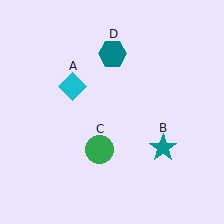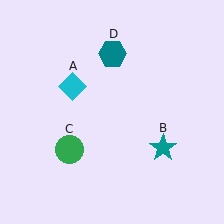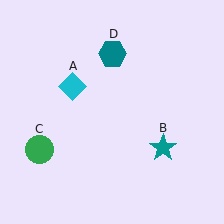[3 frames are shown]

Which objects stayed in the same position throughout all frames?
Cyan diamond (object A) and teal star (object B) and teal hexagon (object D) remained stationary.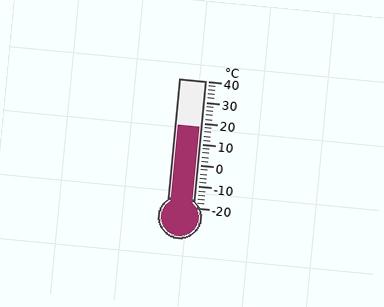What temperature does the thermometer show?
The thermometer shows approximately 18°C.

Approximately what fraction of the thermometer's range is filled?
The thermometer is filled to approximately 65% of its range.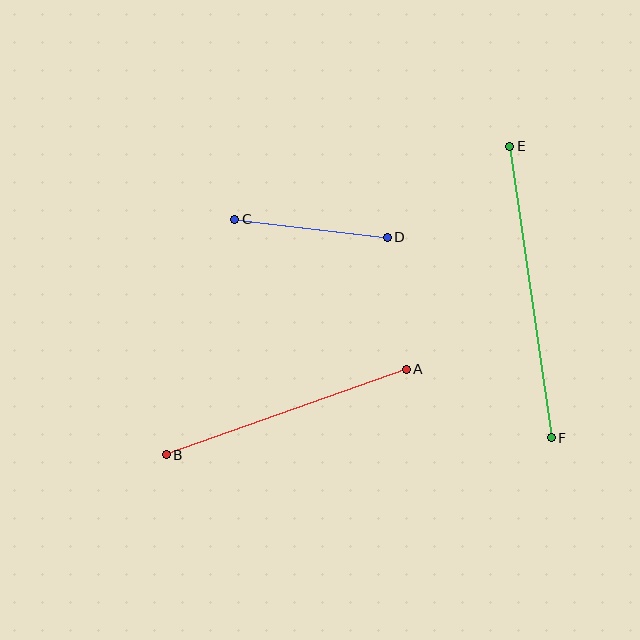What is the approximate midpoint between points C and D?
The midpoint is at approximately (311, 228) pixels.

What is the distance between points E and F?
The distance is approximately 295 pixels.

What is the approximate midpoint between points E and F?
The midpoint is at approximately (531, 292) pixels.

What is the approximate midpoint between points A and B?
The midpoint is at approximately (286, 412) pixels.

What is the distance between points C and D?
The distance is approximately 153 pixels.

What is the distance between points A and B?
The distance is approximately 255 pixels.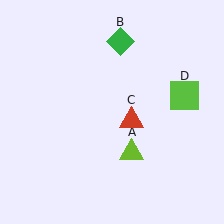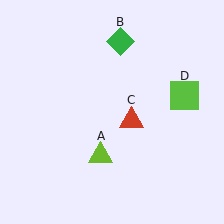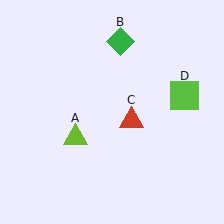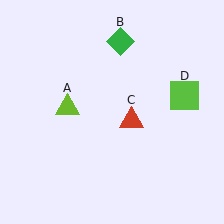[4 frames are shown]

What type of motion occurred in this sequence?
The lime triangle (object A) rotated clockwise around the center of the scene.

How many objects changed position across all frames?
1 object changed position: lime triangle (object A).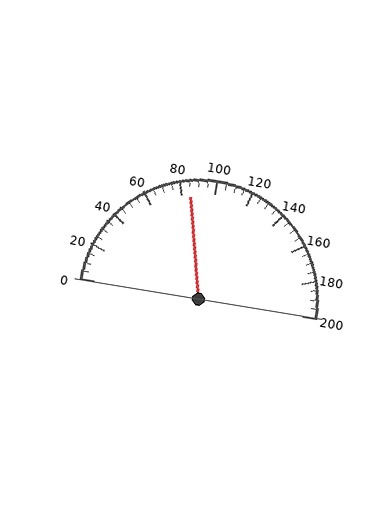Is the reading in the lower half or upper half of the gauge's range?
The reading is in the lower half of the range (0 to 200).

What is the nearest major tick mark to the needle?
The nearest major tick mark is 80.